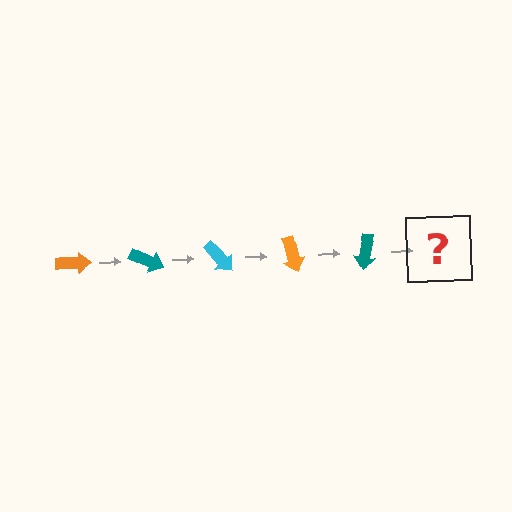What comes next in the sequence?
The next element should be a cyan arrow, rotated 125 degrees from the start.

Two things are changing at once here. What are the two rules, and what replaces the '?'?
The two rules are that it rotates 25 degrees each step and the color cycles through orange, teal, and cyan. The '?' should be a cyan arrow, rotated 125 degrees from the start.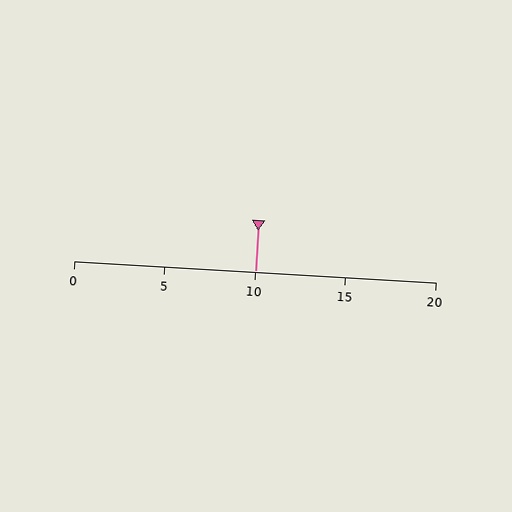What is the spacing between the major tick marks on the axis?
The major ticks are spaced 5 apart.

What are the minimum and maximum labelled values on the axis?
The axis runs from 0 to 20.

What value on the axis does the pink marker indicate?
The marker indicates approximately 10.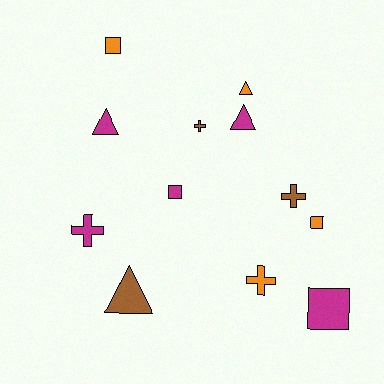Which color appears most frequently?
Magenta, with 5 objects.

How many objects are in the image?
There are 12 objects.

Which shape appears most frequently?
Square, with 4 objects.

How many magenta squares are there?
There are 2 magenta squares.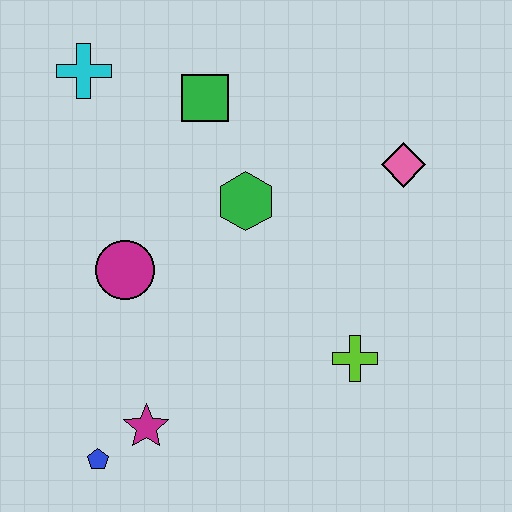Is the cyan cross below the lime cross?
No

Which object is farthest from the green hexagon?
The blue pentagon is farthest from the green hexagon.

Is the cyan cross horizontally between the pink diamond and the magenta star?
No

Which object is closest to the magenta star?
The blue pentagon is closest to the magenta star.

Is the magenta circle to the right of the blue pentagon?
Yes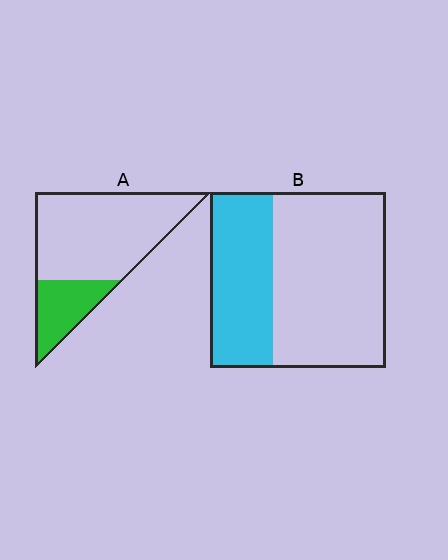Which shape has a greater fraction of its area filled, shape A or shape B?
Shape B.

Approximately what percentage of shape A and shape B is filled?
A is approximately 25% and B is approximately 35%.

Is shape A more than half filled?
No.